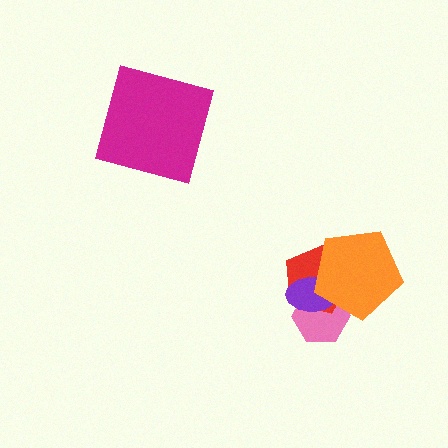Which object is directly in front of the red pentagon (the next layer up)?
The purple ellipse is directly in front of the red pentagon.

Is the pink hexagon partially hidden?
Yes, it is partially covered by another shape.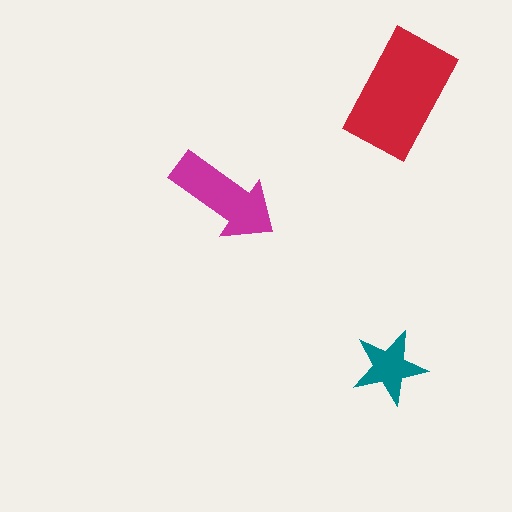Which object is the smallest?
The teal star.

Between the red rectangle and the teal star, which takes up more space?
The red rectangle.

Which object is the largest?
The red rectangle.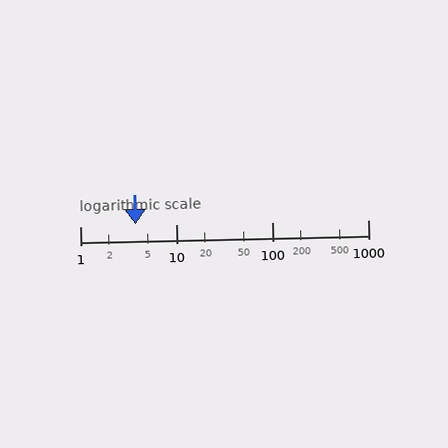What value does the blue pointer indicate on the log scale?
The pointer indicates approximately 3.8.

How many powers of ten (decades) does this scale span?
The scale spans 3 decades, from 1 to 1000.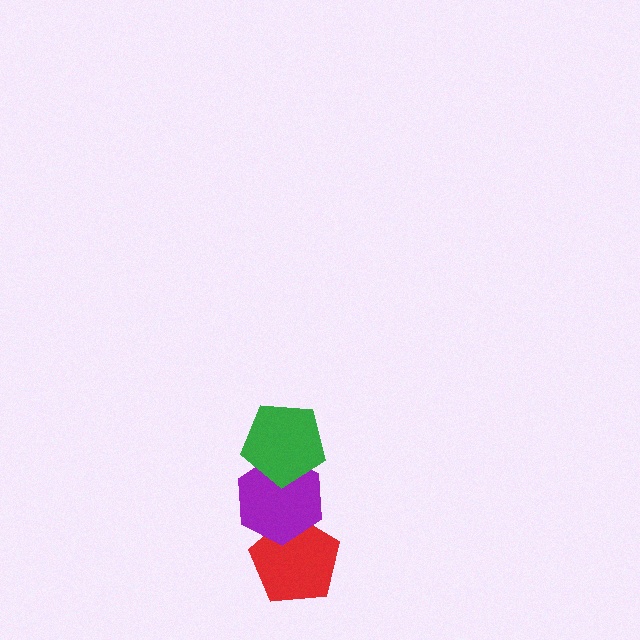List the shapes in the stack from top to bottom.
From top to bottom: the green pentagon, the purple hexagon, the red pentagon.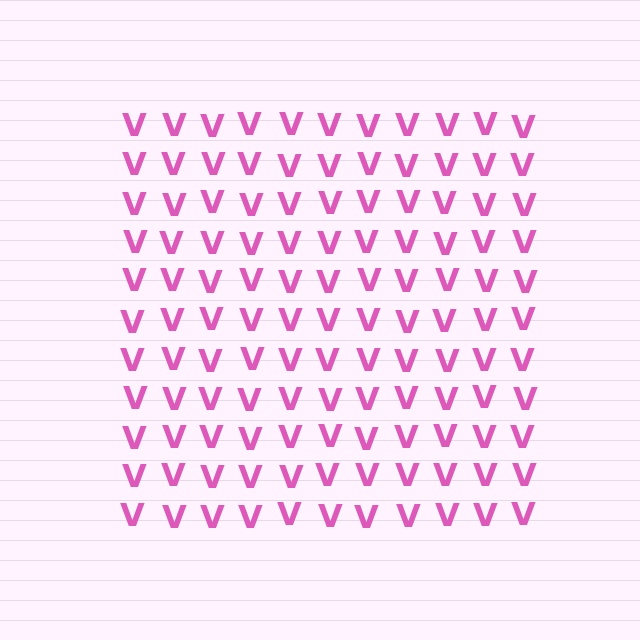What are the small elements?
The small elements are letter V's.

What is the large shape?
The large shape is a square.